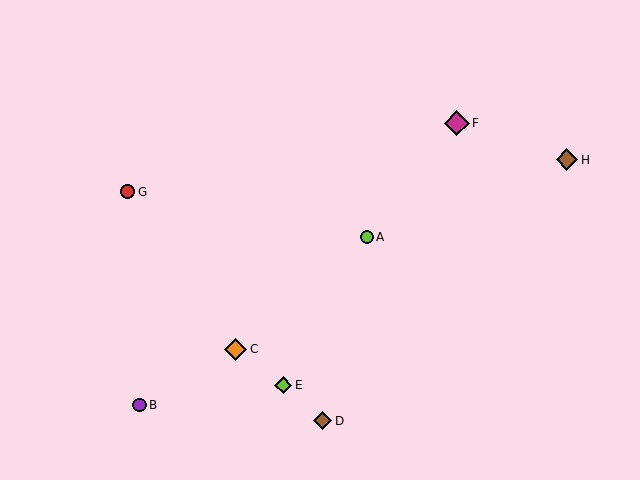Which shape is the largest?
The magenta diamond (labeled F) is the largest.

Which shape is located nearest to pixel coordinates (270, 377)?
The lime diamond (labeled E) at (283, 385) is nearest to that location.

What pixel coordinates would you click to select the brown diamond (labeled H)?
Click at (567, 160) to select the brown diamond H.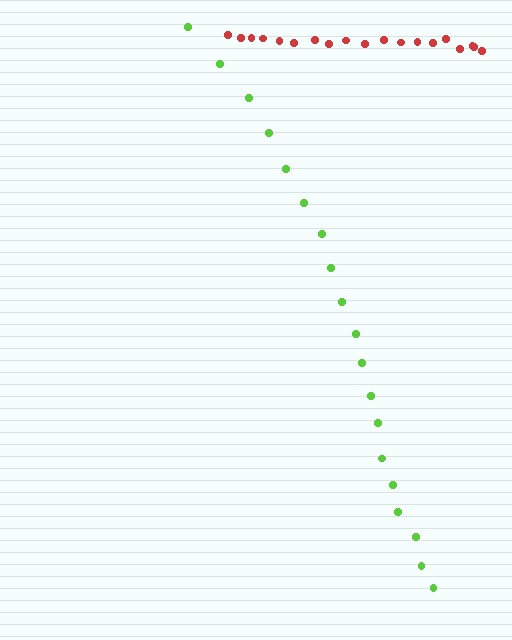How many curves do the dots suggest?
There are 2 distinct paths.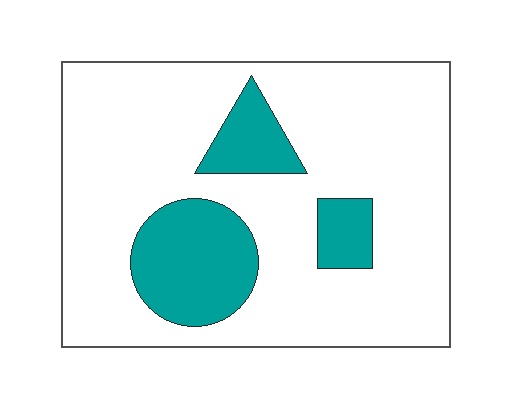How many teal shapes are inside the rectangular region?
3.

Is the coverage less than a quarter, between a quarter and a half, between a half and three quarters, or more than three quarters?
Less than a quarter.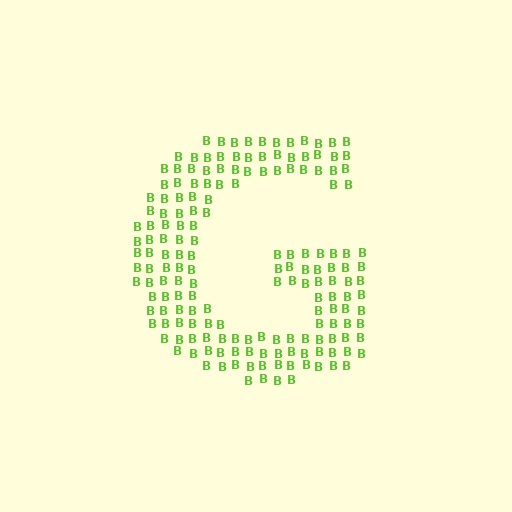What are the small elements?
The small elements are letter B's.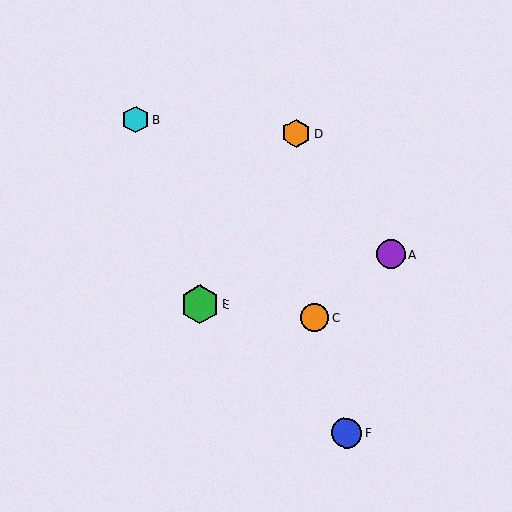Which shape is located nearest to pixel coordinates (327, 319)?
The orange circle (labeled C) at (314, 318) is nearest to that location.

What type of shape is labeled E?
Shape E is a green hexagon.